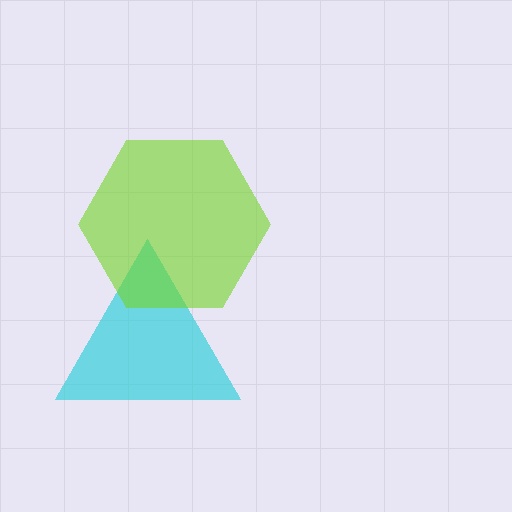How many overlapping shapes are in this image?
There are 2 overlapping shapes in the image.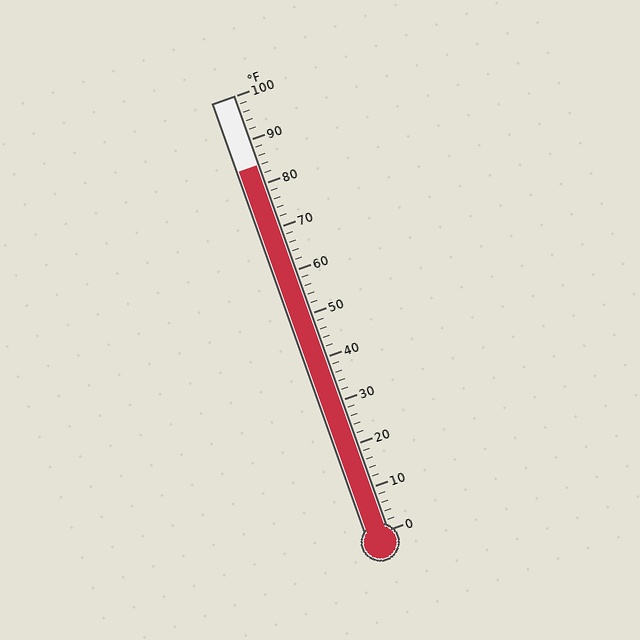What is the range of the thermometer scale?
The thermometer scale ranges from 0°F to 100°F.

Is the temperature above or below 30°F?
The temperature is above 30°F.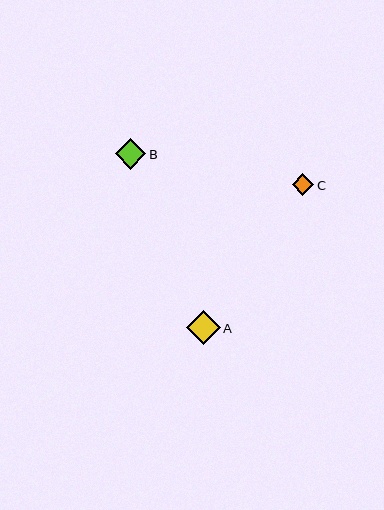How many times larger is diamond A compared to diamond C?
Diamond A is approximately 1.5 times the size of diamond C.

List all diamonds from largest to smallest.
From largest to smallest: A, B, C.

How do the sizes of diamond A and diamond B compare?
Diamond A and diamond B are approximately the same size.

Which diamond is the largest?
Diamond A is the largest with a size of approximately 33 pixels.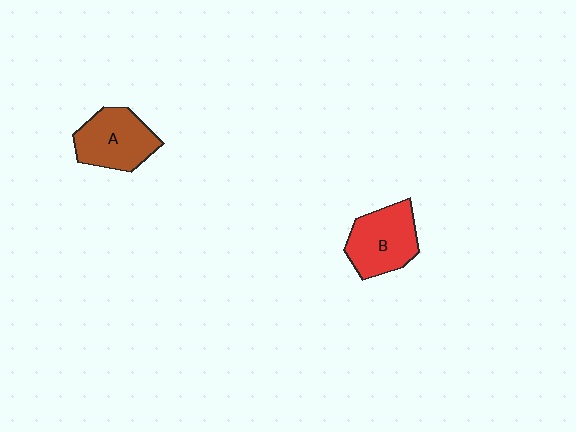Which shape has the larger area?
Shape B (red).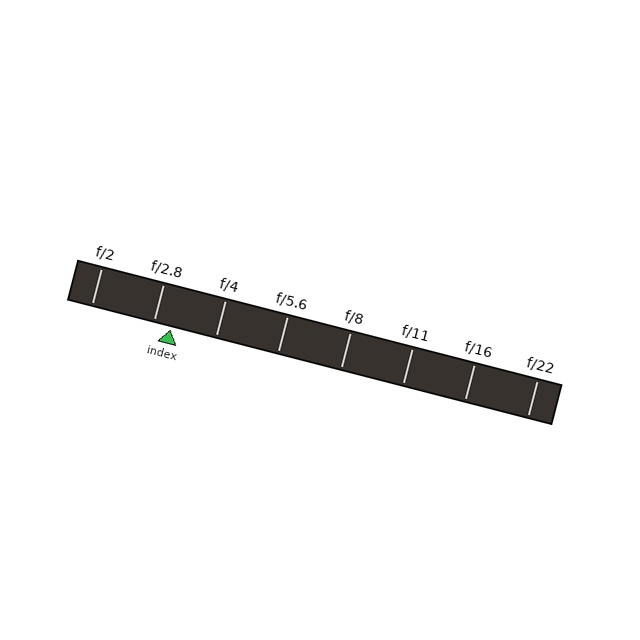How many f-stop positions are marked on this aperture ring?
There are 8 f-stop positions marked.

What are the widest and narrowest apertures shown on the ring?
The widest aperture shown is f/2 and the narrowest is f/22.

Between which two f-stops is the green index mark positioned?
The index mark is between f/2.8 and f/4.